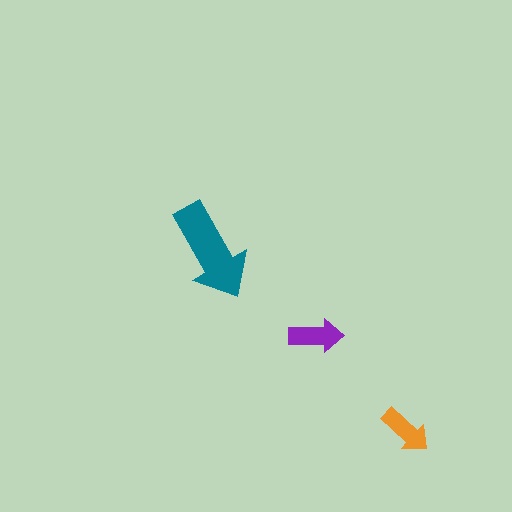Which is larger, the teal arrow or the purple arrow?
The teal one.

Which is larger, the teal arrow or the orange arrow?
The teal one.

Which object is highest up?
The teal arrow is topmost.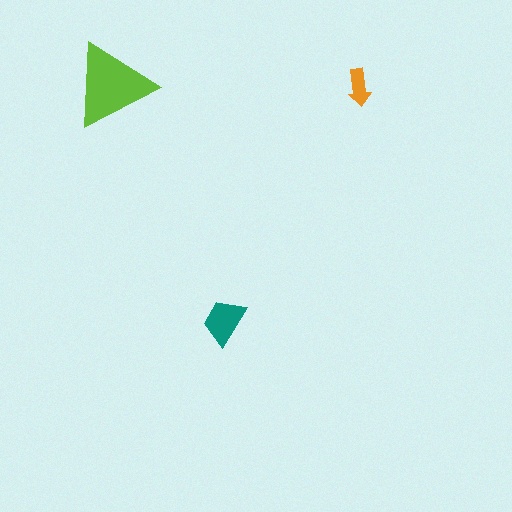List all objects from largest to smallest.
The lime triangle, the teal trapezoid, the orange arrow.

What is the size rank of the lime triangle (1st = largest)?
1st.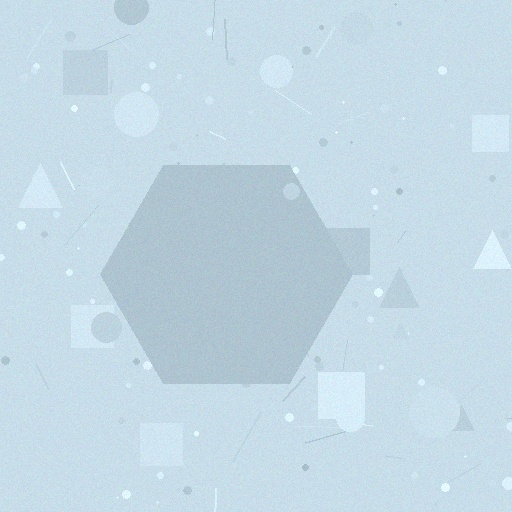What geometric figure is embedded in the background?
A hexagon is embedded in the background.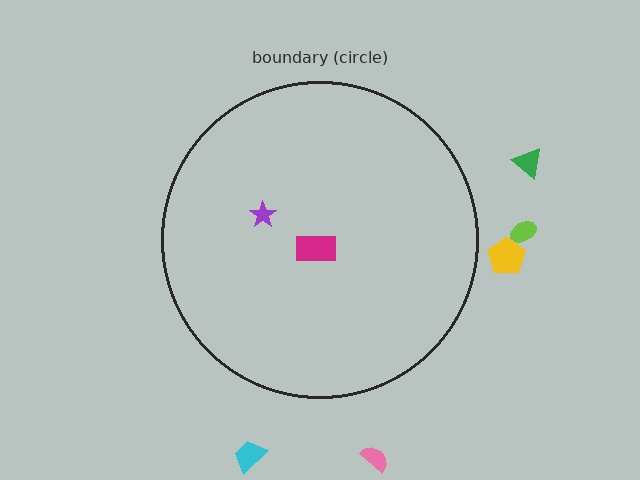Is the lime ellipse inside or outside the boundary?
Outside.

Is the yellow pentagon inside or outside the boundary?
Outside.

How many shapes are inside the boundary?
2 inside, 5 outside.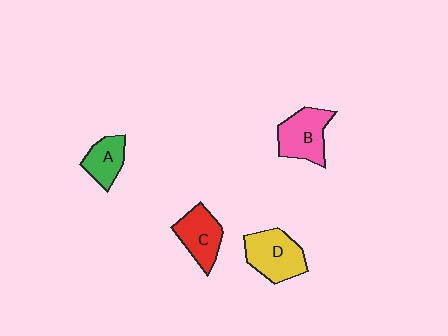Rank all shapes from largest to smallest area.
From largest to smallest: D (yellow), B (pink), C (red), A (green).